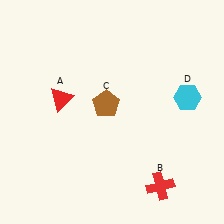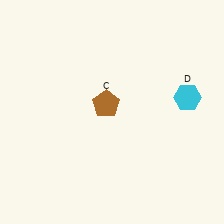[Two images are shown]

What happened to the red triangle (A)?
The red triangle (A) was removed in Image 2. It was in the top-left area of Image 1.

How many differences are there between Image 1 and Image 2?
There are 2 differences between the two images.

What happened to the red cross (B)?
The red cross (B) was removed in Image 2. It was in the bottom-right area of Image 1.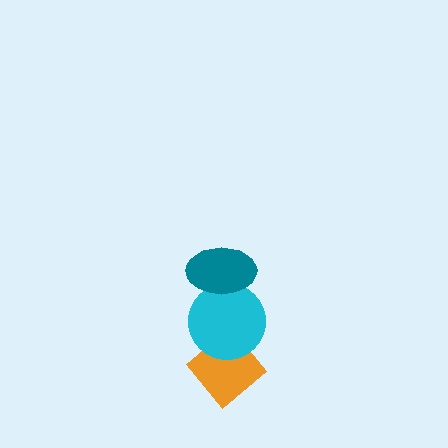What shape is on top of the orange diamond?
The cyan circle is on top of the orange diamond.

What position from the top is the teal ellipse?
The teal ellipse is 1st from the top.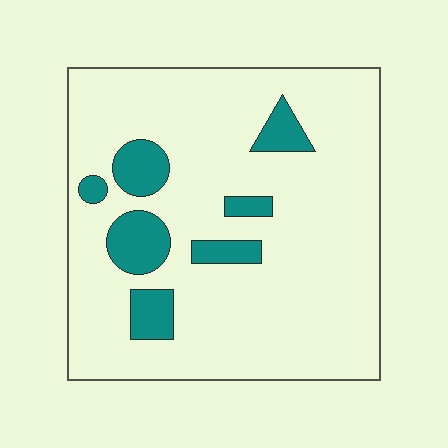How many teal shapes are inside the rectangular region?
7.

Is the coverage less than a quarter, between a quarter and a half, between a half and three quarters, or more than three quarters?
Less than a quarter.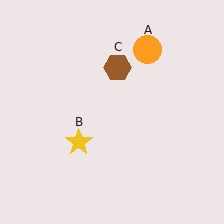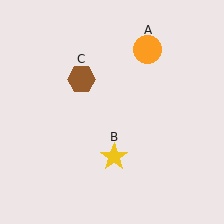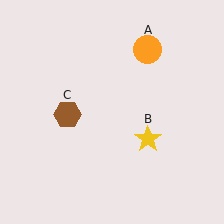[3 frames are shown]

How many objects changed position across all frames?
2 objects changed position: yellow star (object B), brown hexagon (object C).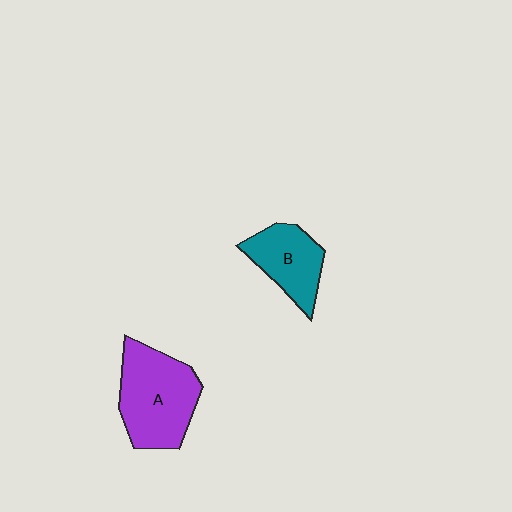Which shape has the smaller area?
Shape B (teal).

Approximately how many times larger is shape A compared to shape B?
Approximately 1.5 times.